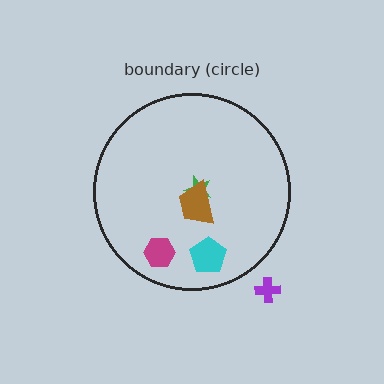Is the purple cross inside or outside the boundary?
Outside.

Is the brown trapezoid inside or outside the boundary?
Inside.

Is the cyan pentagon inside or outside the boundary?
Inside.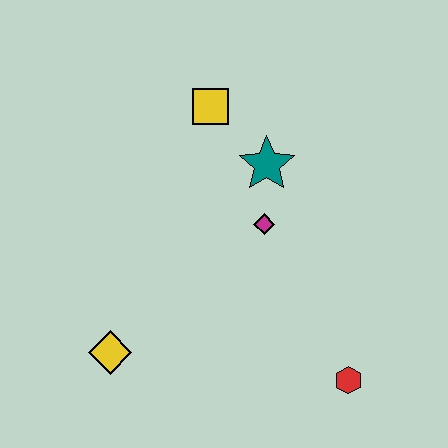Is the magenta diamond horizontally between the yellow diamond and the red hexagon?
Yes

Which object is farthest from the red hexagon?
The yellow square is farthest from the red hexagon.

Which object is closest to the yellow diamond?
The magenta diamond is closest to the yellow diamond.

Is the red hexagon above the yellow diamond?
No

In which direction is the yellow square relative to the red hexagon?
The yellow square is above the red hexagon.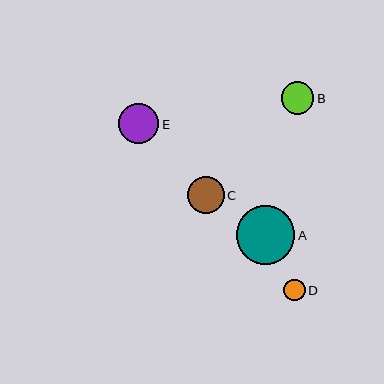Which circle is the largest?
Circle A is the largest with a size of approximately 58 pixels.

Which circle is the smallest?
Circle D is the smallest with a size of approximately 21 pixels.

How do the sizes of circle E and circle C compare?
Circle E and circle C are approximately the same size.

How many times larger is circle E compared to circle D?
Circle E is approximately 1.9 times the size of circle D.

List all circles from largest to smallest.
From largest to smallest: A, E, C, B, D.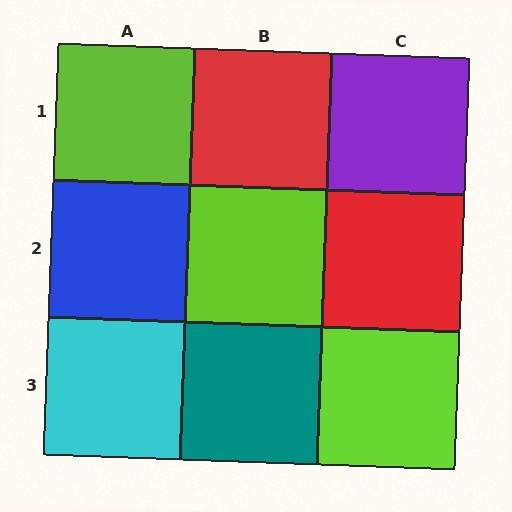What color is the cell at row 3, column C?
Lime.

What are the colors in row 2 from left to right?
Blue, lime, red.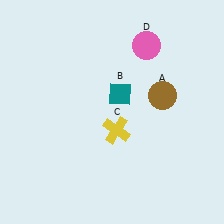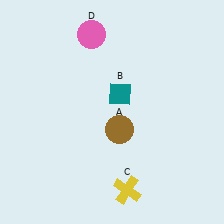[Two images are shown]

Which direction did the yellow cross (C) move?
The yellow cross (C) moved down.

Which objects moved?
The objects that moved are: the brown circle (A), the yellow cross (C), the pink circle (D).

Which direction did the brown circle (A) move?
The brown circle (A) moved left.